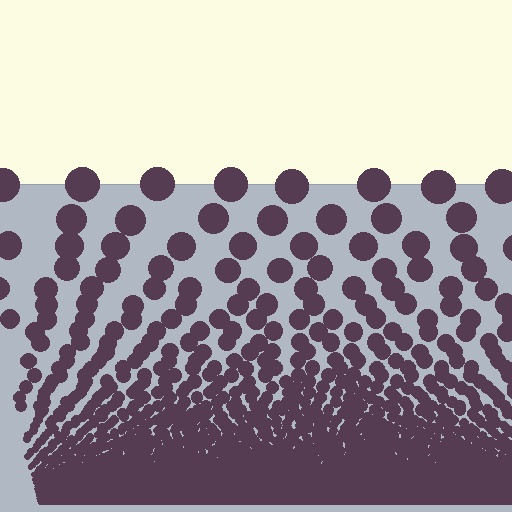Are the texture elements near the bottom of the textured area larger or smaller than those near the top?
Smaller. The gradient is inverted — elements near the bottom are smaller and denser.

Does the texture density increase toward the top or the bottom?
Density increases toward the bottom.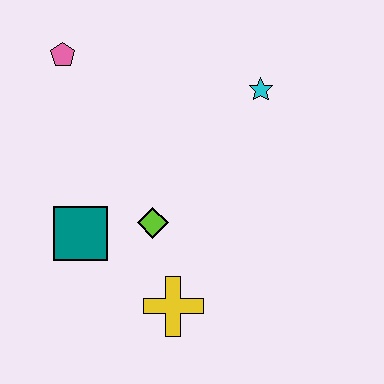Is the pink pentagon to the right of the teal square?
No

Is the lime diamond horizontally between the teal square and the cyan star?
Yes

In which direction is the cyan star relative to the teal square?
The cyan star is to the right of the teal square.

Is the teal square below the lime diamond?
Yes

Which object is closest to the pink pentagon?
The teal square is closest to the pink pentagon.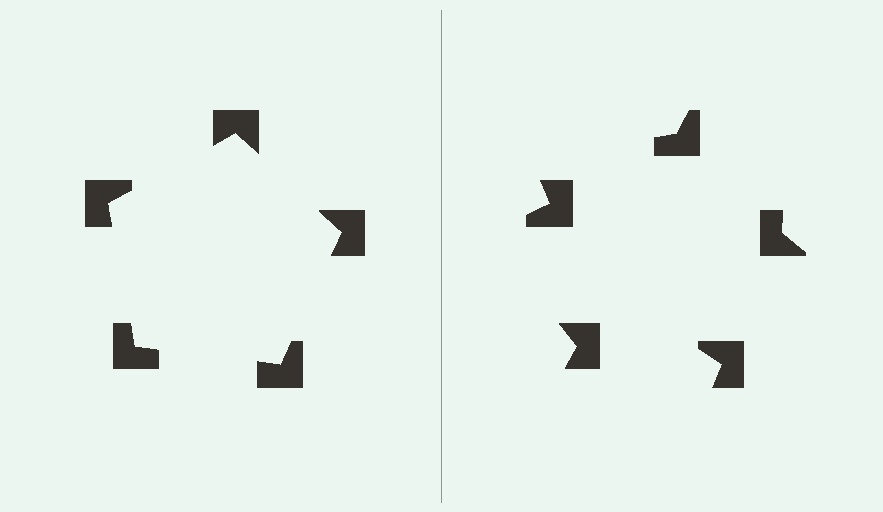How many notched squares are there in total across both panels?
10 — 5 on each side.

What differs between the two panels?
The notched squares are positioned identically on both sides; only the wedge orientations differ. On the left they align to a pentagon; on the right they are misaligned.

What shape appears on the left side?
An illusory pentagon.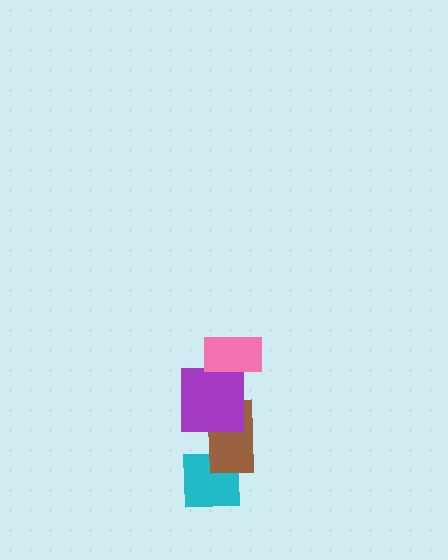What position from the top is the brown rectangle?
The brown rectangle is 3rd from the top.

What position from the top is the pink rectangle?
The pink rectangle is 1st from the top.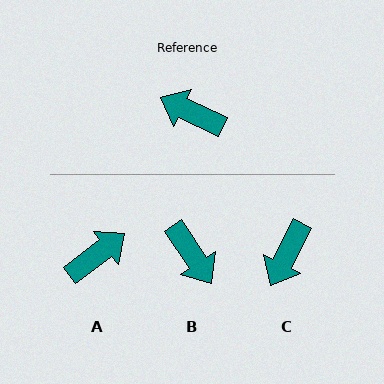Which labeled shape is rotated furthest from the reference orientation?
B, about 149 degrees away.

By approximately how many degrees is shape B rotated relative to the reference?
Approximately 149 degrees counter-clockwise.